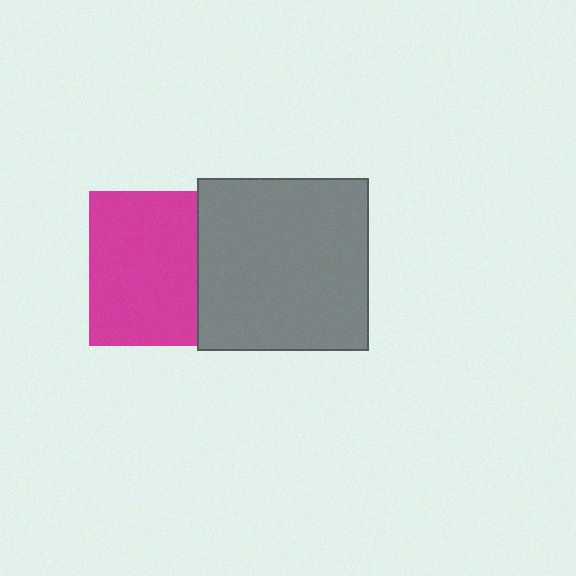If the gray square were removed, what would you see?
You would see the complete magenta square.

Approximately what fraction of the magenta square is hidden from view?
Roughly 31% of the magenta square is hidden behind the gray square.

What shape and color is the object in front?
The object in front is a gray square.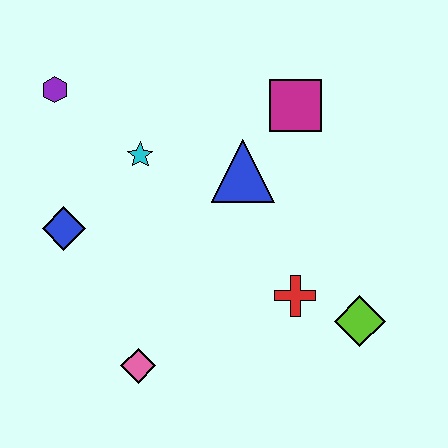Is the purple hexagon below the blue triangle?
No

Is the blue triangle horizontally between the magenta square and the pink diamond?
Yes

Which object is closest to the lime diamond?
The red cross is closest to the lime diamond.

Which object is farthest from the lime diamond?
The purple hexagon is farthest from the lime diamond.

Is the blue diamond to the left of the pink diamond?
Yes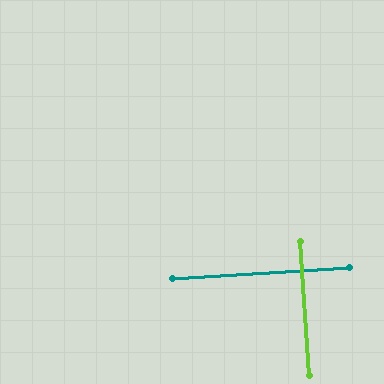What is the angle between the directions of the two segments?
Approximately 90 degrees.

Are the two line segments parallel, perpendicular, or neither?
Perpendicular — they meet at approximately 90°.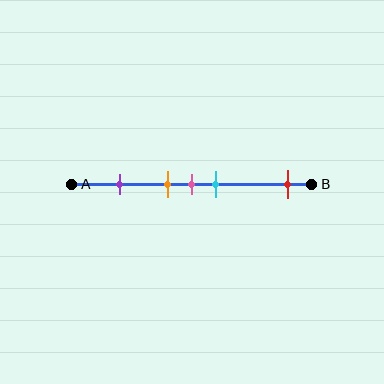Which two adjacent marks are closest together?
The orange and pink marks are the closest adjacent pair.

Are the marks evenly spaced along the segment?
No, the marks are not evenly spaced.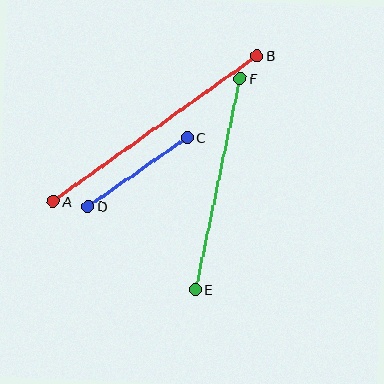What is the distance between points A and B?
The distance is approximately 250 pixels.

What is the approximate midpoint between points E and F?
The midpoint is at approximately (218, 184) pixels.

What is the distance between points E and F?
The distance is approximately 216 pixels.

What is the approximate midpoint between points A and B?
The midpoint is at approximately (155, 129) pixels.